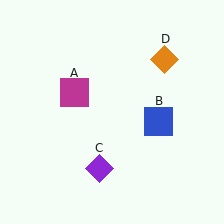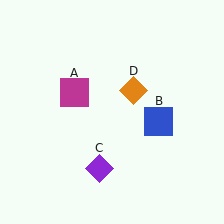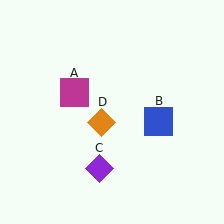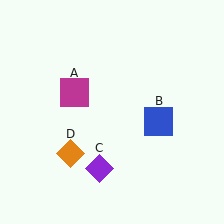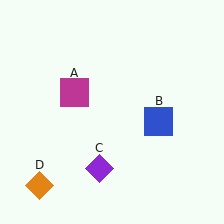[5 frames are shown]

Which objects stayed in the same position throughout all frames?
Magenta square (object A) and blue square (object B) and purple diamond (object C) remained stationary.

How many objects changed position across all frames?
1 object changed position: orange diamond (object D).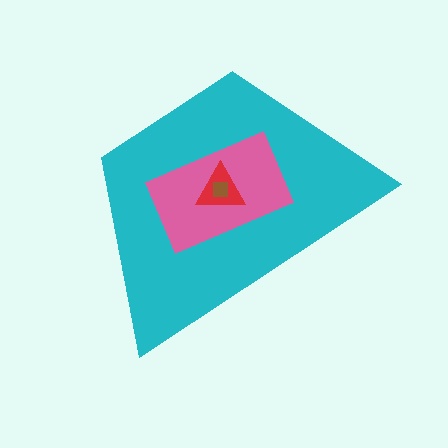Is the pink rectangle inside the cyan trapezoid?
Yes.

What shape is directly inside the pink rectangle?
The red triangle.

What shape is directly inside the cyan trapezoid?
The pink rectangle.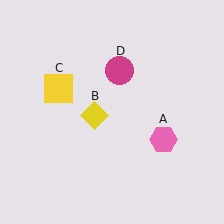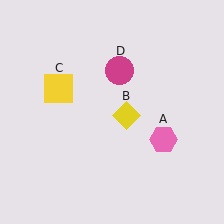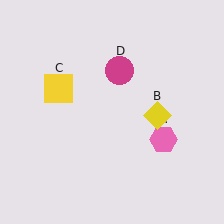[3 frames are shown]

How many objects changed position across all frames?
1 object changed position: yellow diamond (object B).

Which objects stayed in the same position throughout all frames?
Pink hexagon (object A) and yellow square (object C) and magenta circle (object D) remained stationary.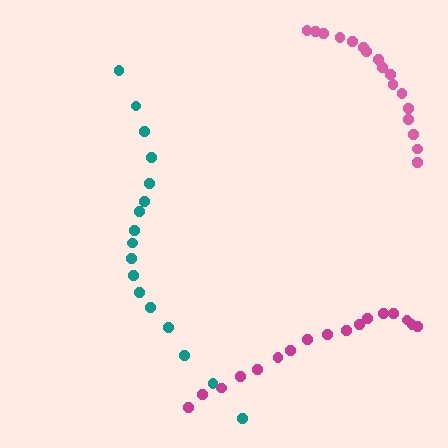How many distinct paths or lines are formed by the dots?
There are 3 distinct paths.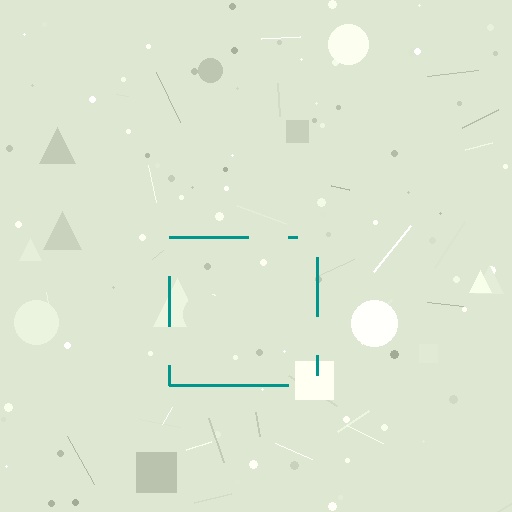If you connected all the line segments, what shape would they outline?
They would outline a square.